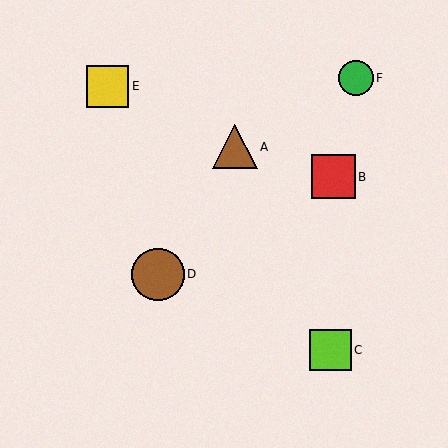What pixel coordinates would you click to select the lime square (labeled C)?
Click at (330, 350) to select the lime square C.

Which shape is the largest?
The brown circle (labeled D) is the largest.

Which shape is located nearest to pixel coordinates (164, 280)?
The brown circle (labeled D) at (158, 274) is nearest to that location.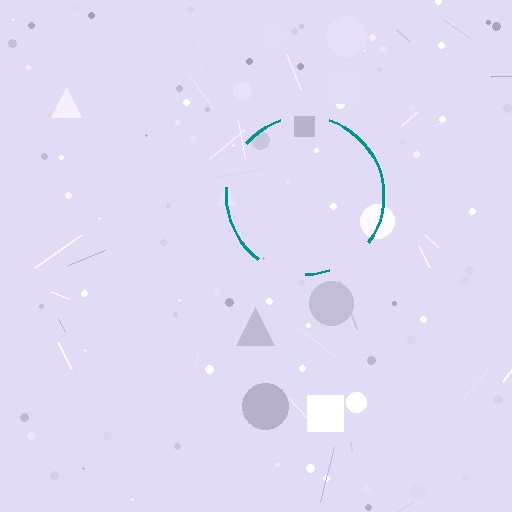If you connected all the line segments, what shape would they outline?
They would outline a circle.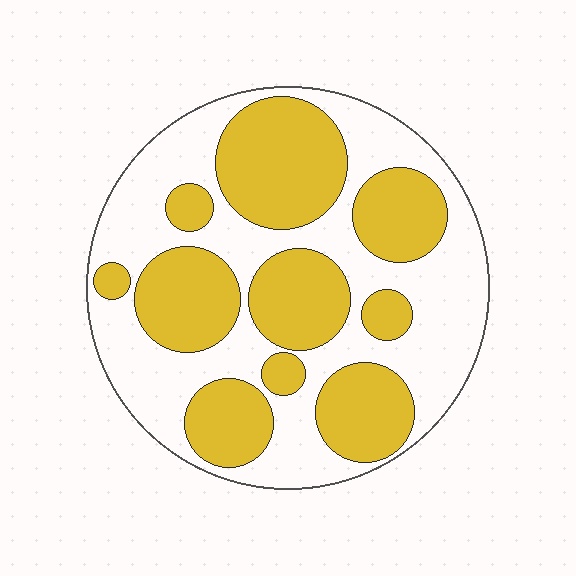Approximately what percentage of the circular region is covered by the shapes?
Approximately 45%.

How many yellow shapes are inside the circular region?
10.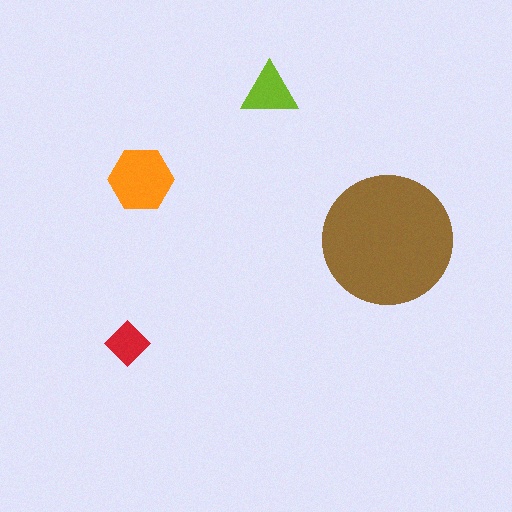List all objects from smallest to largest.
The red diamond, the lime triangle, the orange hexagon, the brown circle.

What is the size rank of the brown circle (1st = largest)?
1st.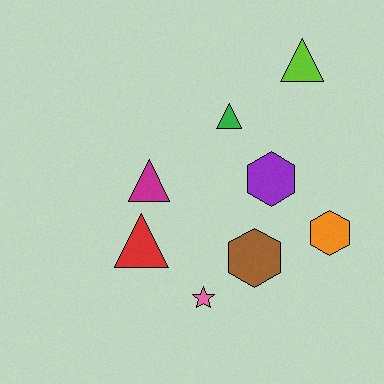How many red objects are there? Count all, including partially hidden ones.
There is 1 red object.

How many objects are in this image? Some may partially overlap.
There are 8 objects.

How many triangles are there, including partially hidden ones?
There are 4 triangles.